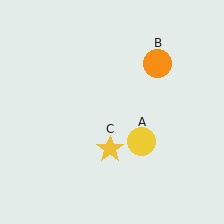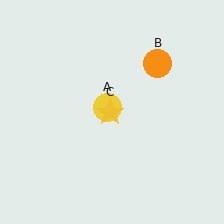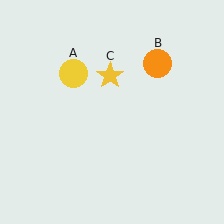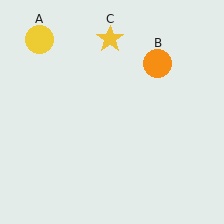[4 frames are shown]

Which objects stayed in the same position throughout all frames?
Orange circle (object B) remained stationary.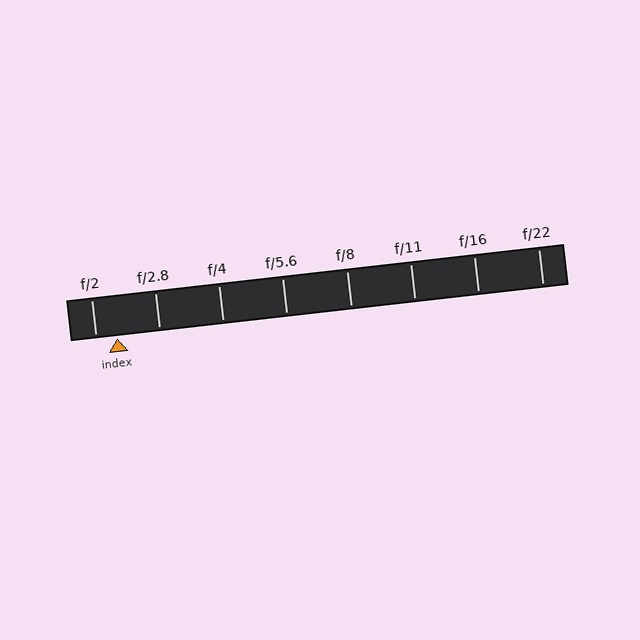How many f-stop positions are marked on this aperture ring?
There are 8 f-stop positions marked.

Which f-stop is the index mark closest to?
The index mark is closest to f/2.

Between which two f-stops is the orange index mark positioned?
The index mark is between f/2 and f/2.8.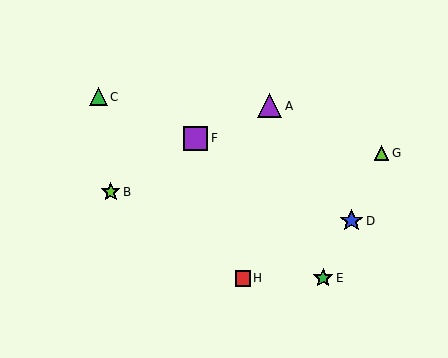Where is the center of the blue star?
The center of the blue star is at (352, 221).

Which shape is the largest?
The purple square (labeled F) is the largest.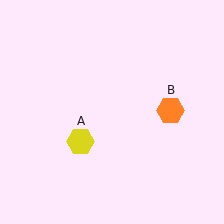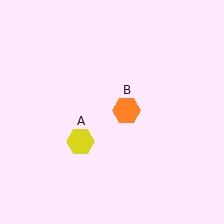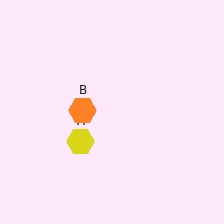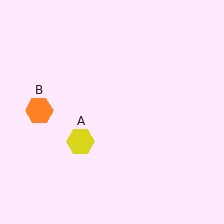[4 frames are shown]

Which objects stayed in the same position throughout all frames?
Yellow hexagon (object A) remained stationary.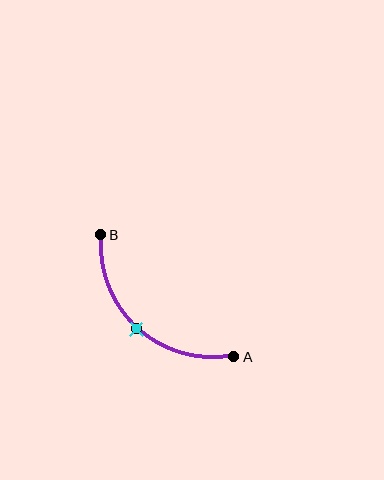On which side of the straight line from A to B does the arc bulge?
The arc bulges below and to the left of the straight line connecting A and B.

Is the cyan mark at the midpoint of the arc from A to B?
Yes. The cyan mark lies on the arc at equal arc-length from both A and B — it is the arc midpoint.